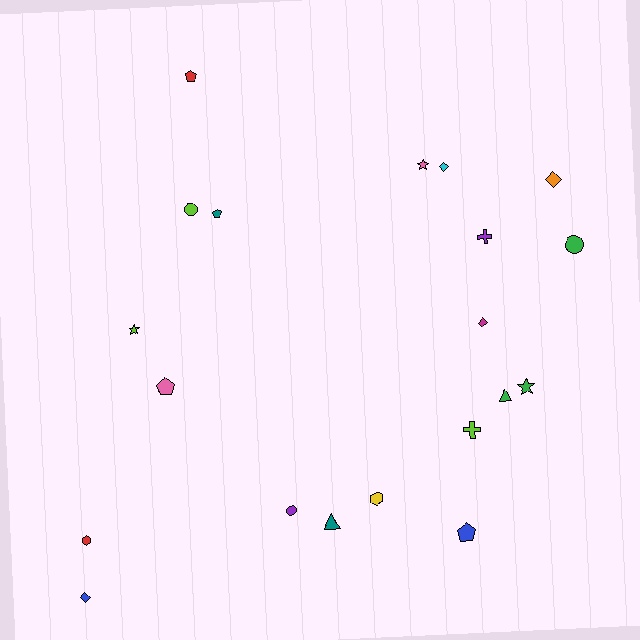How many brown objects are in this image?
There are no brown objects.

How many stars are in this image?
There are 3 stars.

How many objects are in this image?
There are 20 objects.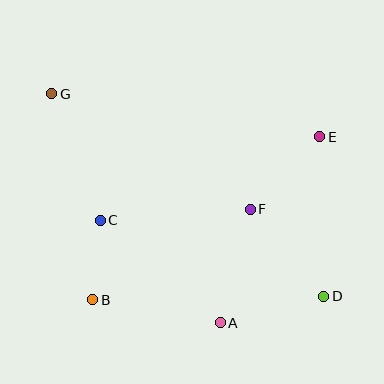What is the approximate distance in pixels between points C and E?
The distance between C and E is approximately 234 pixels.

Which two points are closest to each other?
Points B and C are closest to each other.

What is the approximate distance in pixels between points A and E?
The distance between A and E is approximately 211 pixels.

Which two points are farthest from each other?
Points D and G are farthest from each other.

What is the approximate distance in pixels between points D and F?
The distance between D and F is approximately 114 pixels.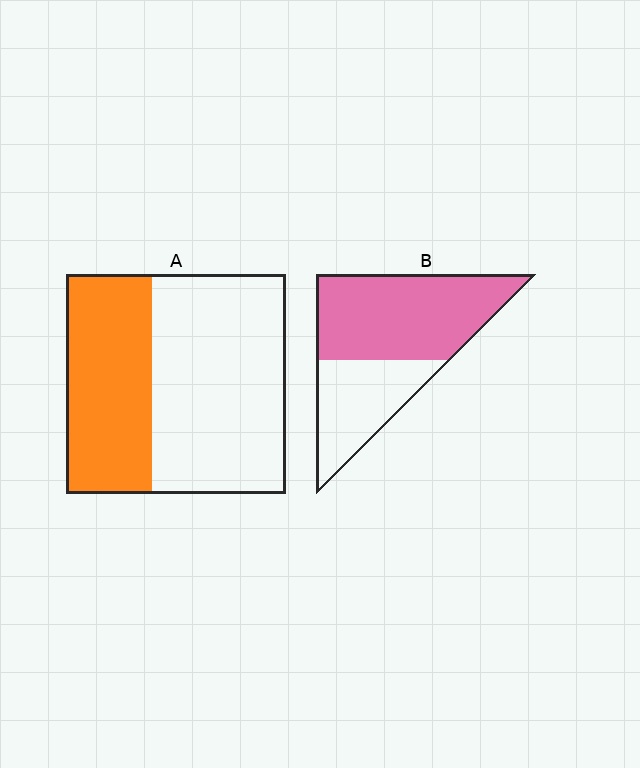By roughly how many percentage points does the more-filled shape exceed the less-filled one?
By roughly 25 percentage points (B over A).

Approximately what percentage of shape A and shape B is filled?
A is approximately 40% and B is approximately 65%.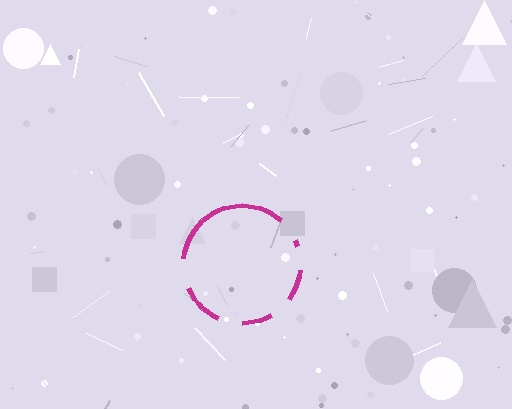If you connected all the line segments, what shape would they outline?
They would outline a circle.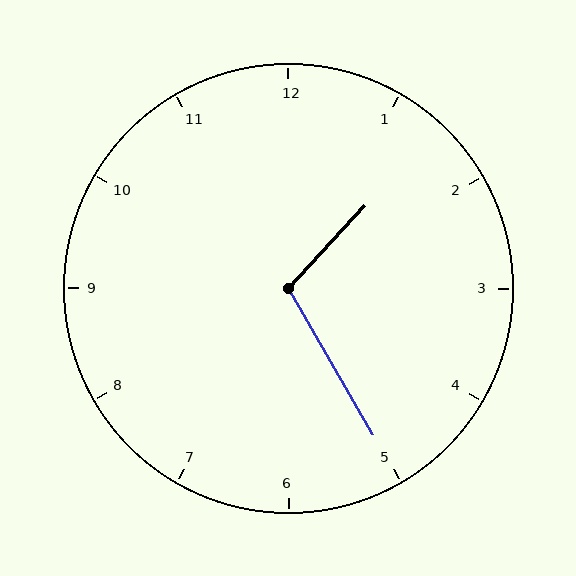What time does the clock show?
1:25.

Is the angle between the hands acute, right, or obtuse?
It is obtuse.